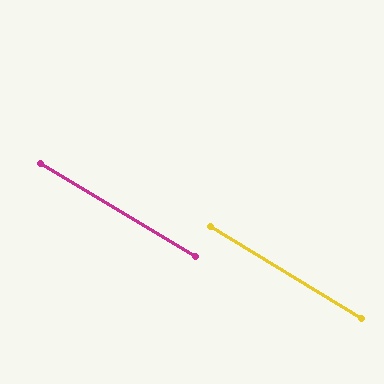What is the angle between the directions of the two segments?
Approximately 0 degrees.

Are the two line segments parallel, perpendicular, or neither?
Parallel — their directions differ by only 0.1°.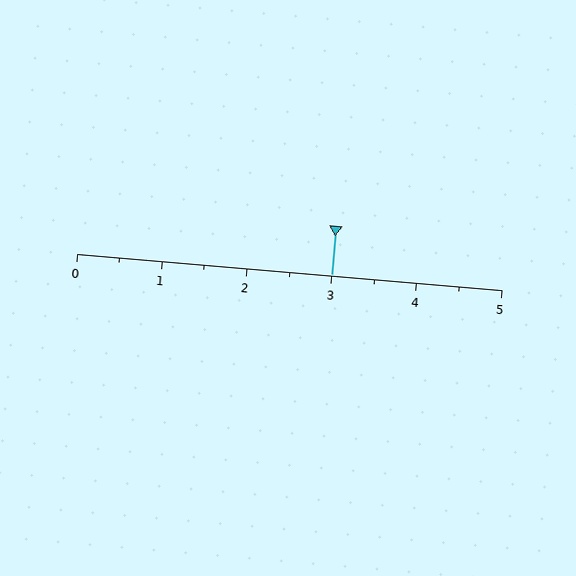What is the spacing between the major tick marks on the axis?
The major ticks are spaced 1 apart.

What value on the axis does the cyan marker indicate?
The marker indicates approximately 3.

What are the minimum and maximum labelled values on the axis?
The axis runs from 0 to 5.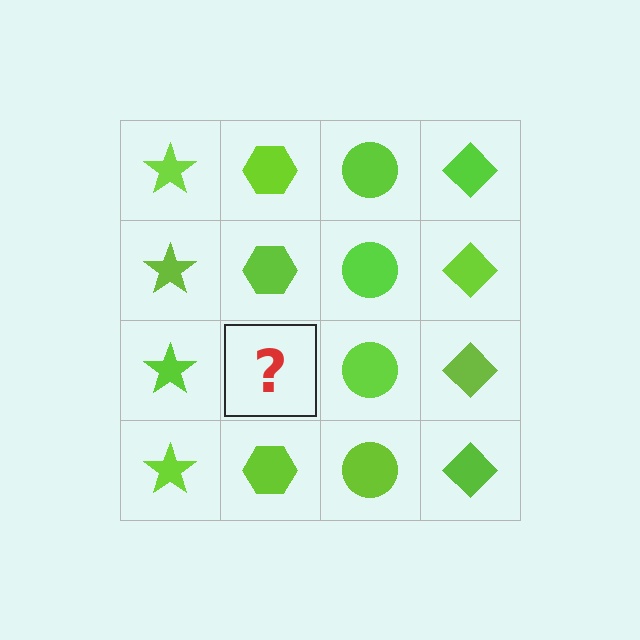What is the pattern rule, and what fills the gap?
The rule is that each column has a consistent shape. The gap should be filled with a lime hexagon.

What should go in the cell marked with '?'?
The missing cell should contain a lime hexagon.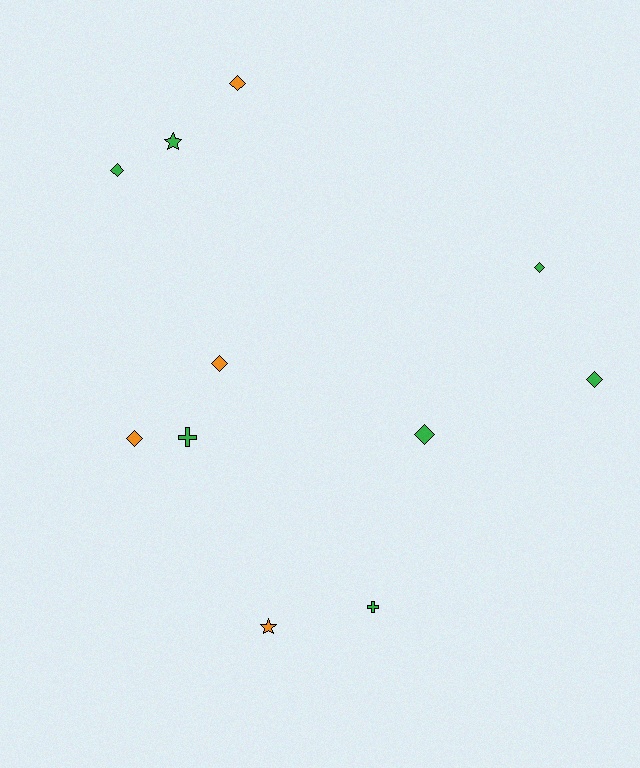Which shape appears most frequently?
Diamond, with 7 objects.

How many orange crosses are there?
There are no orange crosses.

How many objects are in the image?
There are 11 objects.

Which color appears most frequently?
Green, with 7 objects.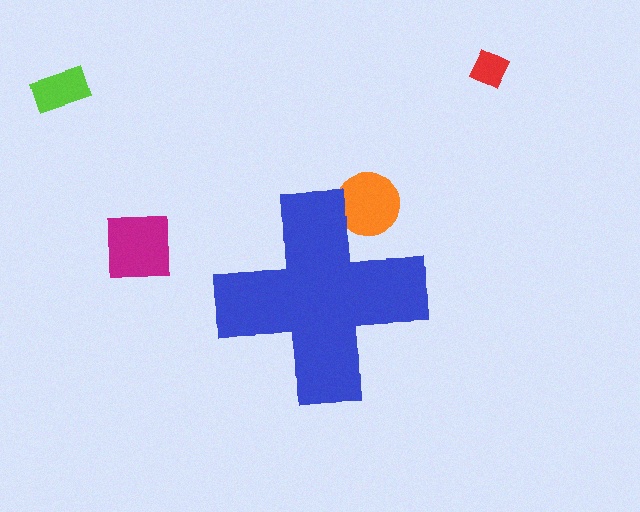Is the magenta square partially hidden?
No, the magenta square is fully visible.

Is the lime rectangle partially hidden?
No, the lime rectangle is fully visible.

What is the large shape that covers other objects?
A blue cross.